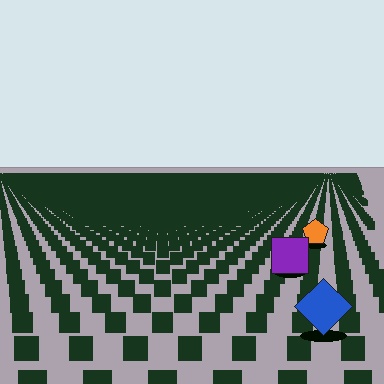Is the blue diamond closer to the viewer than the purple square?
Yes. The blue diamond is closer — you can tell from the texture gradient: the ground texture is coarser near it.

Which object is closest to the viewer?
The blue diamond is closest. The texture marks near it are larger and more spread out.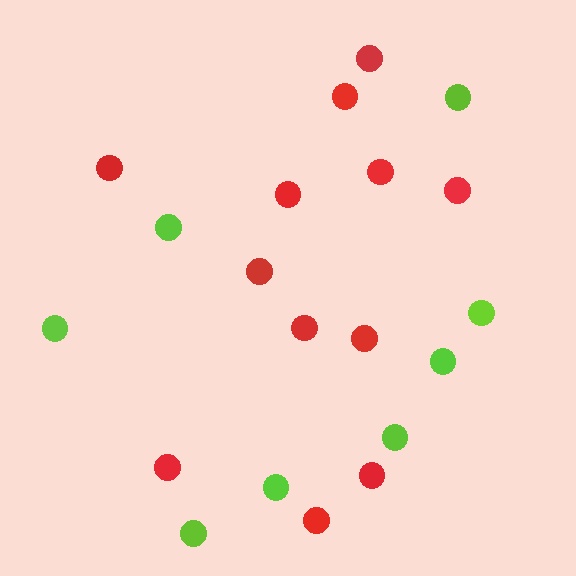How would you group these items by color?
There are 2 groups: one group of lime circles (8) and one group of red circles (12).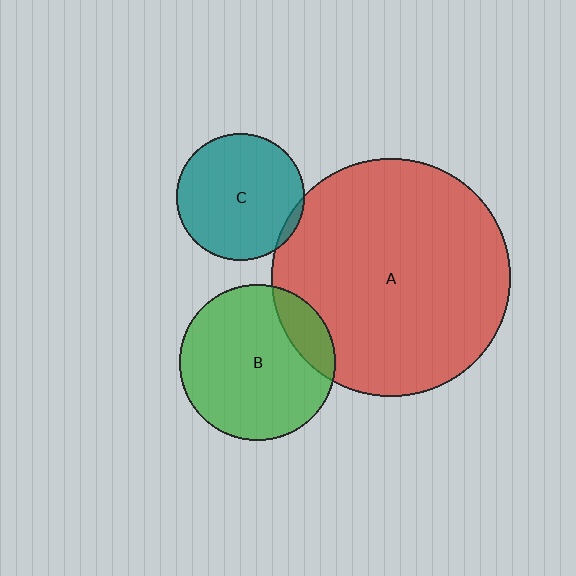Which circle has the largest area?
Circle A (red).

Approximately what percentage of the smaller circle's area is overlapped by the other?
Approximately 15%.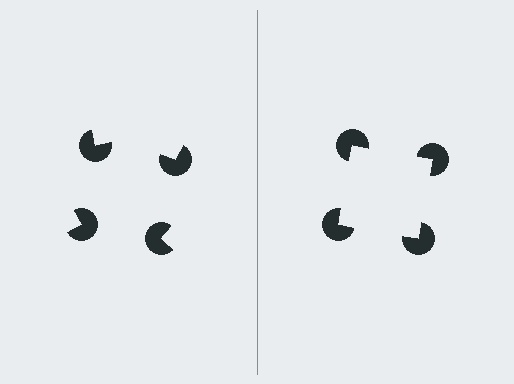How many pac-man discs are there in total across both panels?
8 — 4 on each side.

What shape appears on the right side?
An illusory square.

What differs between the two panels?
The pac-man discs are positioned identically on both sides; only the wedge orientations differ. On the right they align to a square; on the left they are misaligned.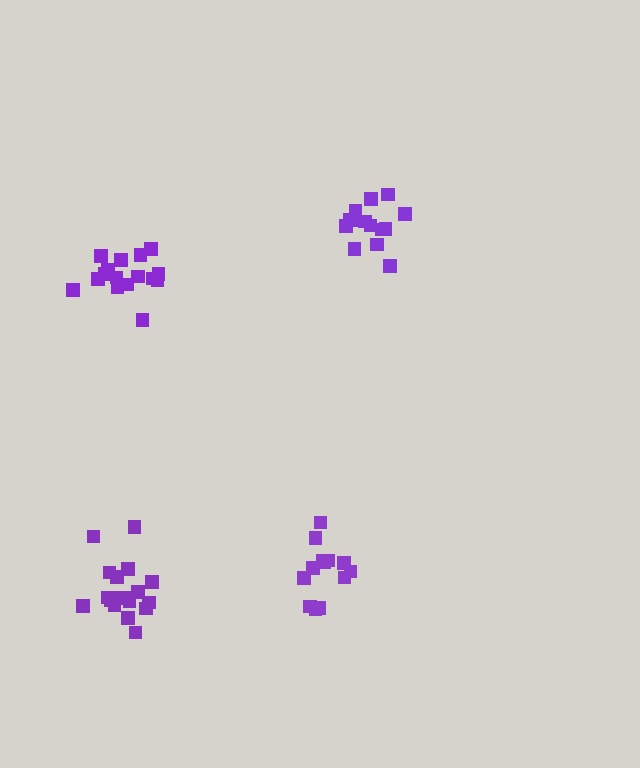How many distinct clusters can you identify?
There are 4 distinct clusters.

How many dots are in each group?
Group 1: 18 dots, Group 2: 13 dots, Group 3: 14 dots, Group 4: 16 dots (61 total).